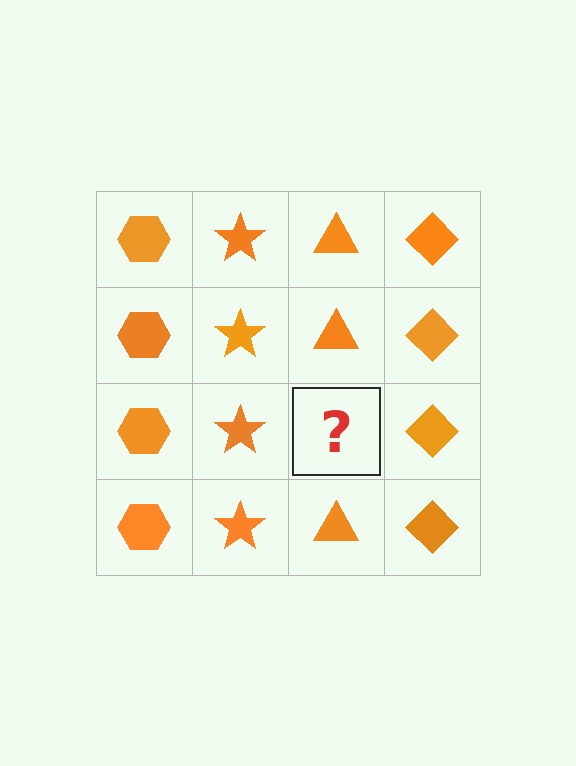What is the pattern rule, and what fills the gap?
The rule is that each column has a consistent shape. The gap should be filled with an orange triangle.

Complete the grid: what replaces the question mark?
The question mark should be replaced with an orange triangle.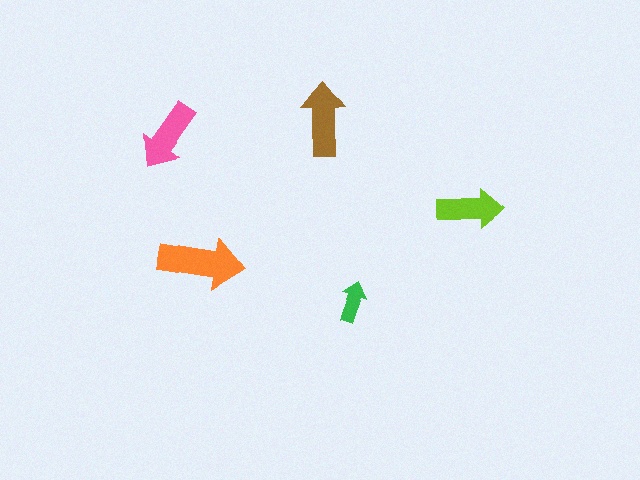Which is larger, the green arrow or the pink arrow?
The pink one.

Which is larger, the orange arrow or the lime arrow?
The orange one.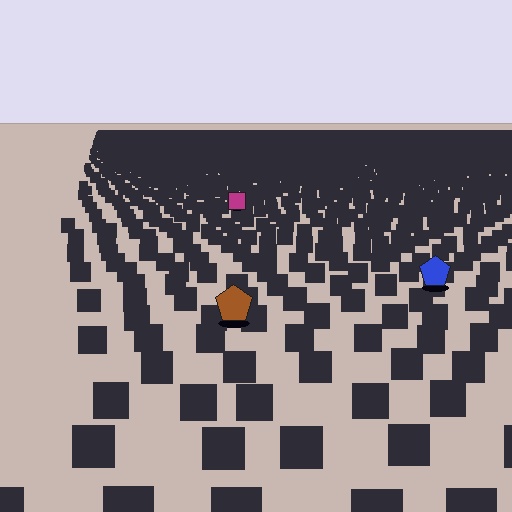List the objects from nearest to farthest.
From nearest to farthest: the brown pentagon, the blue pentagon, the magenta square.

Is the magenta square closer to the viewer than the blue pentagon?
No. The blue pentagon is closer — you can tell from the texture gradient: the ground texture is coarser near it.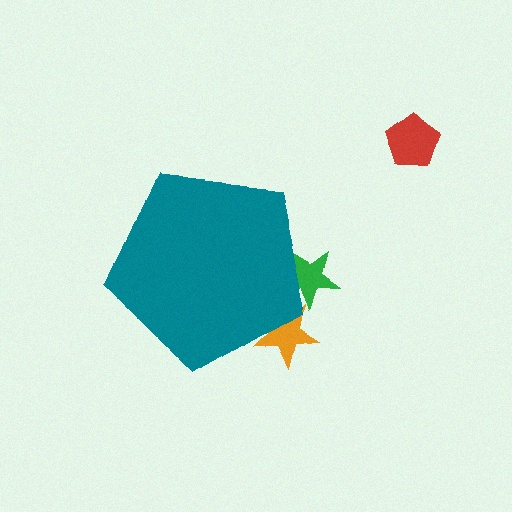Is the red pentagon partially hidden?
No, the red pentagon is fully visible.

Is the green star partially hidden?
Yes, the green star is partially hidden behind the teal pentagon.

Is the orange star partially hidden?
Yes, the orange star is partially hidden behind the teal pentagon.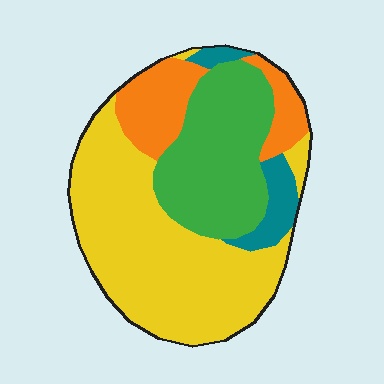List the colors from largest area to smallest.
From largest to smallest: yellow, green, orange, teal.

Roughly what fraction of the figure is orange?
Orange takes up about one sixth (1/6) of the figure.